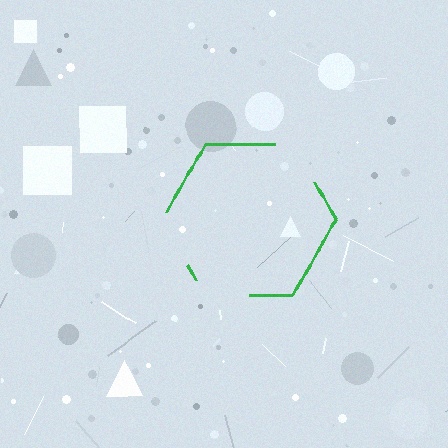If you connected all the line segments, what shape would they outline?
They would outline a hexagon.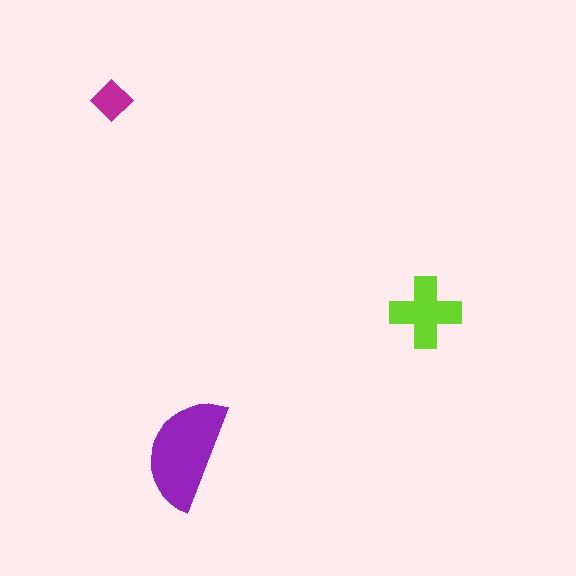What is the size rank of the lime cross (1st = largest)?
2nd.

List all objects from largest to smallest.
The purple semicircle, the lime cross, the magenta diamond.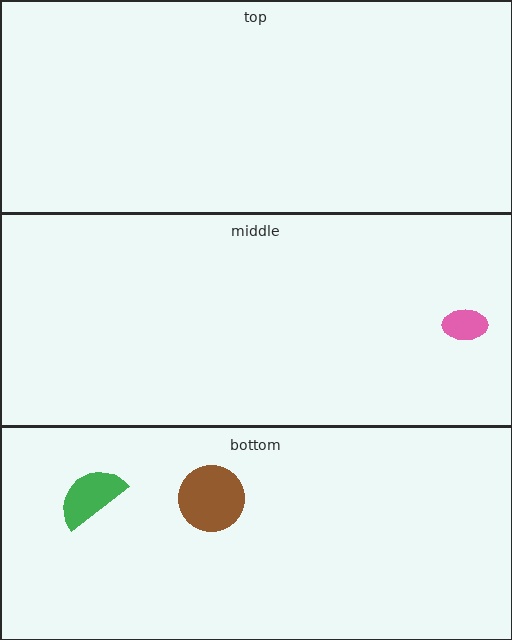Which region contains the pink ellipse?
The middle region.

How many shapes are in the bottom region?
2.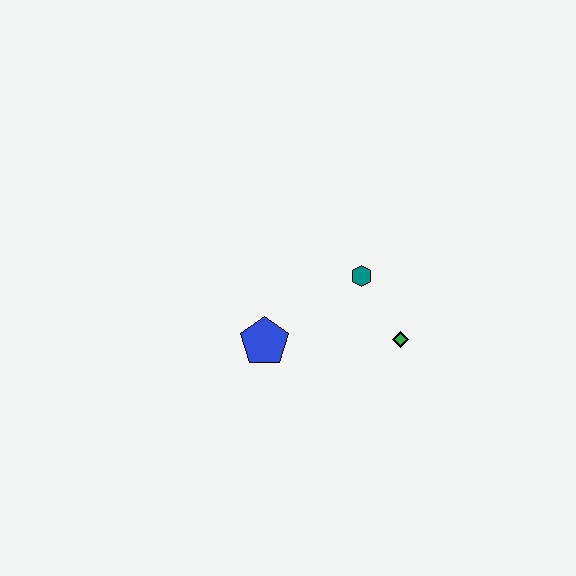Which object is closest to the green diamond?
The teal hexagon is closest to the green diamond.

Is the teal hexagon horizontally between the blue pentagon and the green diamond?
Yes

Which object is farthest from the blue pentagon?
The green diamond is farthest from the blue pentagon.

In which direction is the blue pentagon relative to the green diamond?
The blue pentagon is to the left of the green diamond.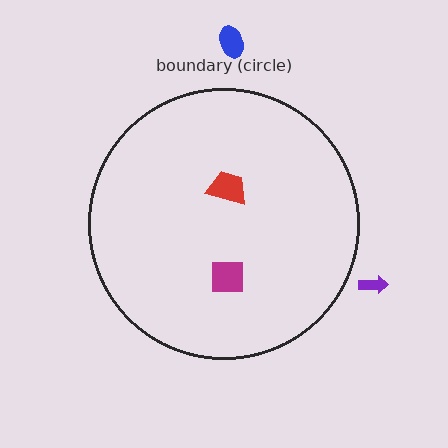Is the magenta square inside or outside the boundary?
Inside.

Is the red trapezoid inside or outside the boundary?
Inside.